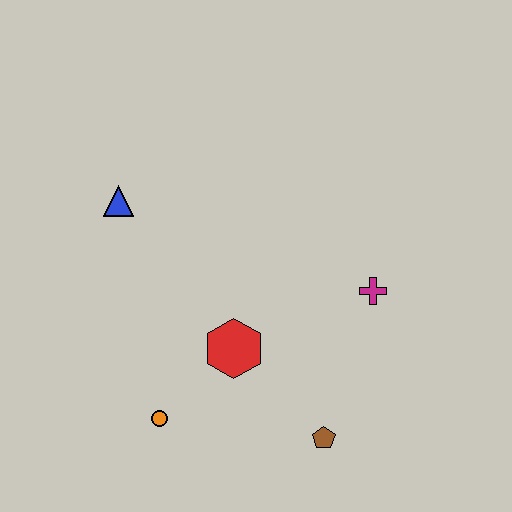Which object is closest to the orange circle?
The red hexagon is closest to the orange circle.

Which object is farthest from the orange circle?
The magenta cross is farthest from the orange circle.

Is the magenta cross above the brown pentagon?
Yes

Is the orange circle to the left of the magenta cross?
Yes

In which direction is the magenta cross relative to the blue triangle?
The magenta cross is to the right of the blue triangle.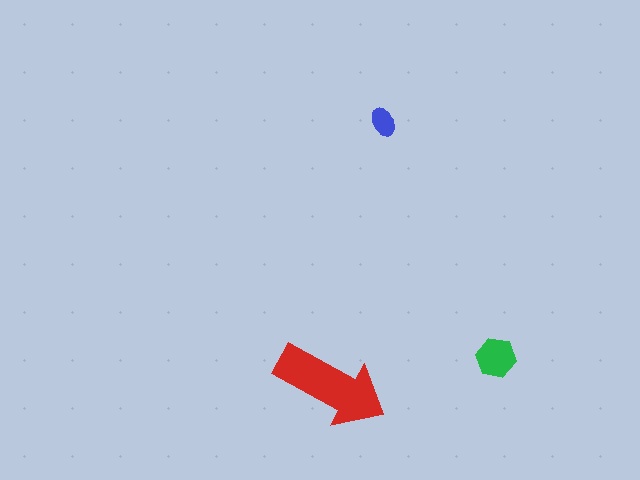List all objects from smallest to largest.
The blue ellipse, the green hexagon, the red arrow.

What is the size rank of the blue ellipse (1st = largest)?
3rd.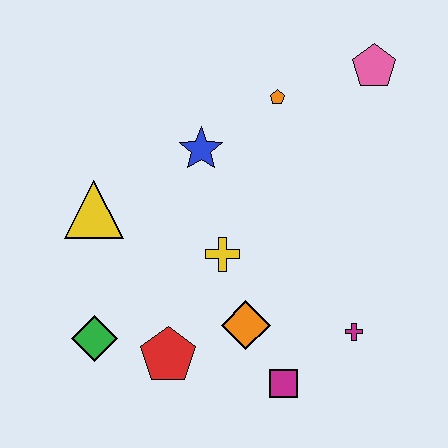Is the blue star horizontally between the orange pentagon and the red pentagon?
Yes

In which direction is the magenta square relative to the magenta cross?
The magenta square is to the left of the magenta cross.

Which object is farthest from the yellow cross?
The pink pentagon is farthest from the yellow cross.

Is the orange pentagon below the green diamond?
No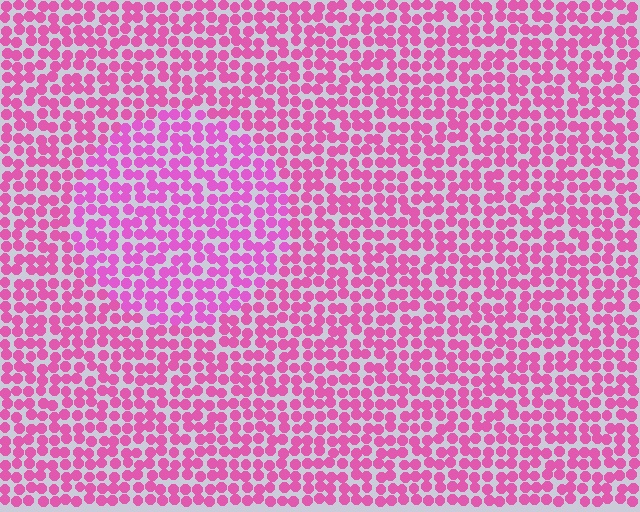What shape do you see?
I see a circle.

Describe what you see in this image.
The image is filled with small pink elements in a uniform arrangement. A circle-shaped region is visible where the elements are tinted to a slightly different hue, forming a subtle color boundary.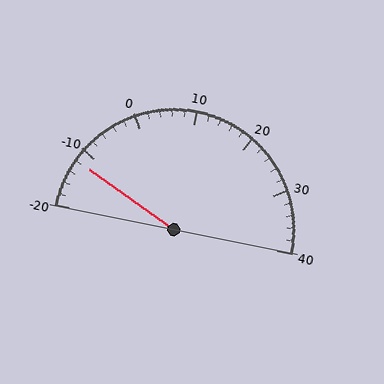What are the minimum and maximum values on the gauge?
The gauge ranges from -20 to 40.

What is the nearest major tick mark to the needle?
The nearest major tick mark is -10.